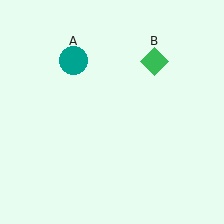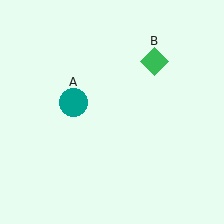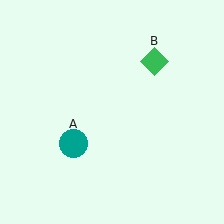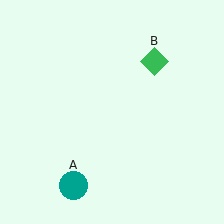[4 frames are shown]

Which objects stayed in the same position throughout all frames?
Green diamond (object B) remained stationary.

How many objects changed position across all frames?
1 object changed position: teal circle (object A).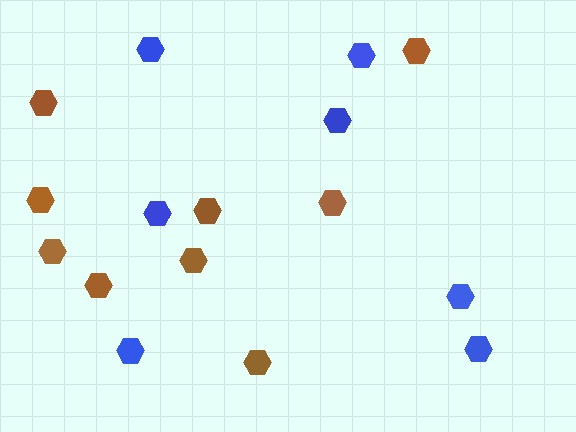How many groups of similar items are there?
There are 2 groups: one group of blue hexagons (7) and one group of brown hexagons (9).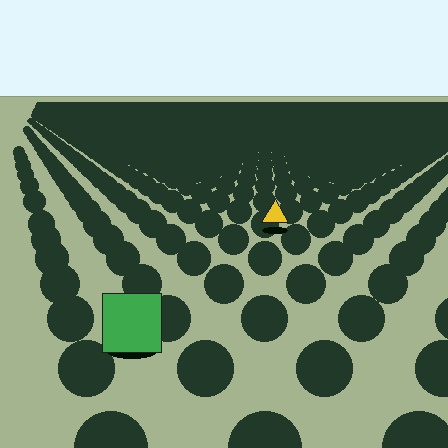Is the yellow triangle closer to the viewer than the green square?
No. The green square is closer — you can tell from the texture gradient: the ground texture is coarser near it.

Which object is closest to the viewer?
The green square is closest. The texture marks near it are larger and more spread out.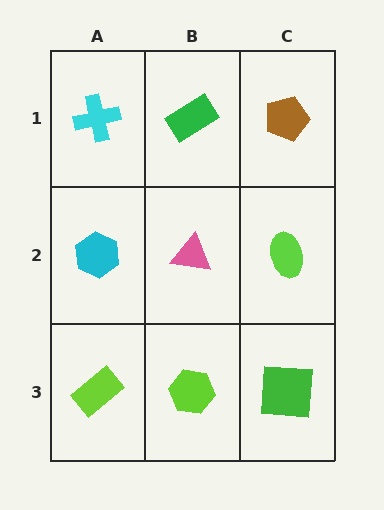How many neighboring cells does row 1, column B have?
3.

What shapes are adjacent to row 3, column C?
A lime ellipse (row 2, column C), a lime hexagon (row 3, column B).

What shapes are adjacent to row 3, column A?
A cyan hexagon (row 2, column A), a lime hexagon (row 3, column B).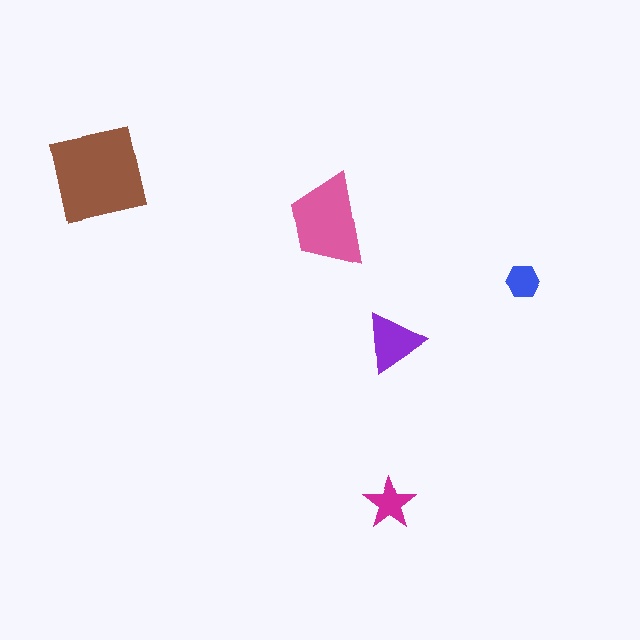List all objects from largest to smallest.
The brown square, the pink trapezoid, the purple triangle, the magenta star, the blue hexagon.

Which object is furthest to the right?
The blue hexagon is rightmost.